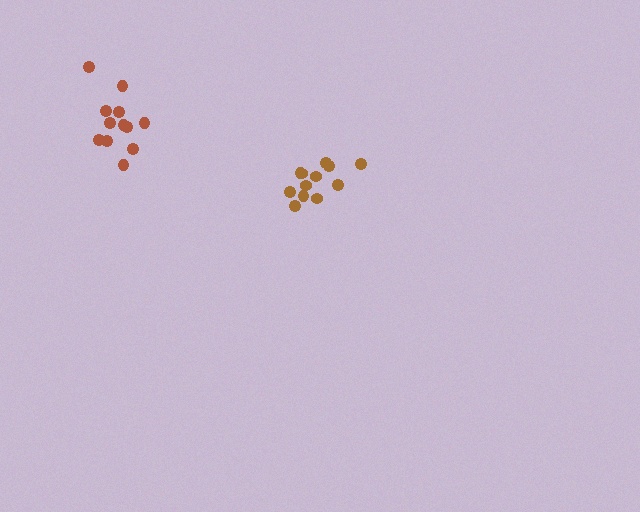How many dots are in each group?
Group 1: 12 dots, Group 2: 12 dots (24 total).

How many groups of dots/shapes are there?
There are 2 groups.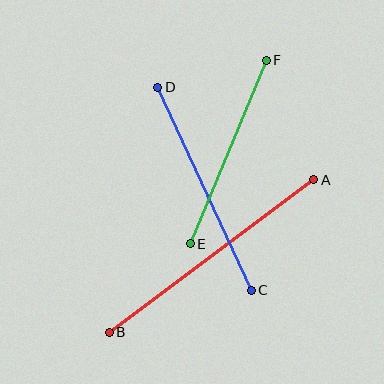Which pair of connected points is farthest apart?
Points A and B are farthest apart.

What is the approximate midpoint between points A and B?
The midpoint is at approximately (211, 256) pixels.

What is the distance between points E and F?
The distance is approximately 199 pixels.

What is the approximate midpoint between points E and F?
The midpoint is at approximately (228, 152) pixels.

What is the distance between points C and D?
The distance is approximately 223 pixels.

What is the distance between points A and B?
The distance is approximately 255 pixels.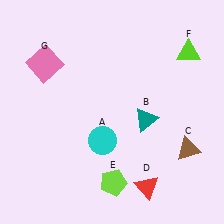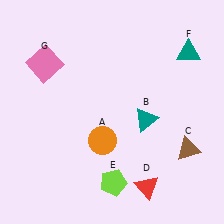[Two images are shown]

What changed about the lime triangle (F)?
In Image 1, F is lime. In Image 2, it changed to teal.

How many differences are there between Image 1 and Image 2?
There are 2 differences between the two images.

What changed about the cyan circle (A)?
In Image 1, A is cyan. In Image 2, it changed to orange.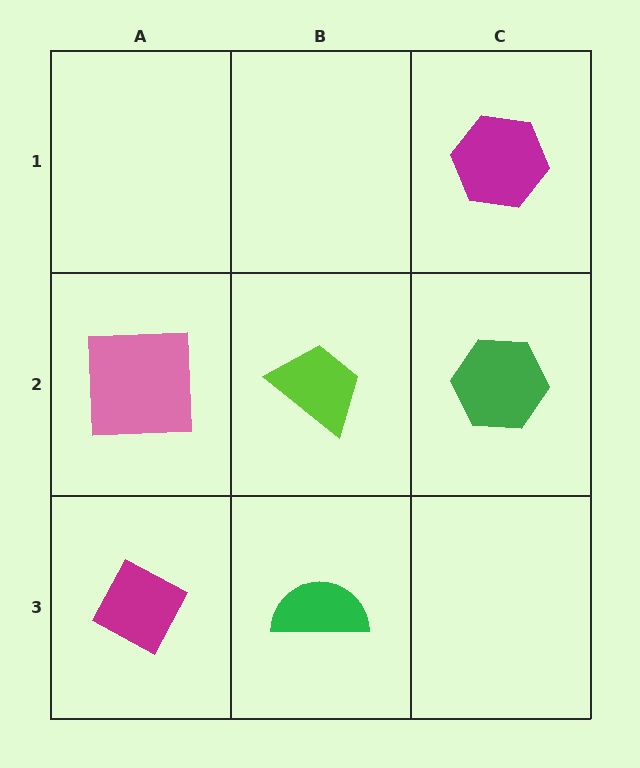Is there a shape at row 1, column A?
No, that cell is empty.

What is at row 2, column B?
A lime trapezoid.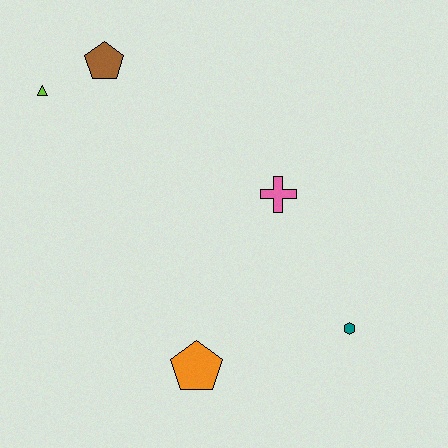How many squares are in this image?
There are no squares.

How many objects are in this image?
There are 5 objects.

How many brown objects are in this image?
There is 1 brown object.